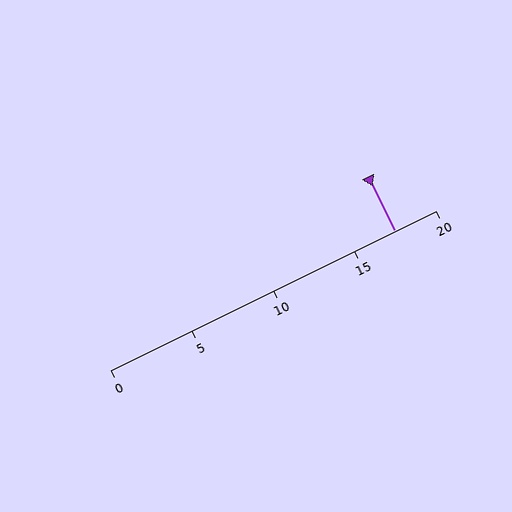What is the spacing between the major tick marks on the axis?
The major ticks are spaced 5 apart.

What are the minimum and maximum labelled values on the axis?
The axis runs from 0 to 20.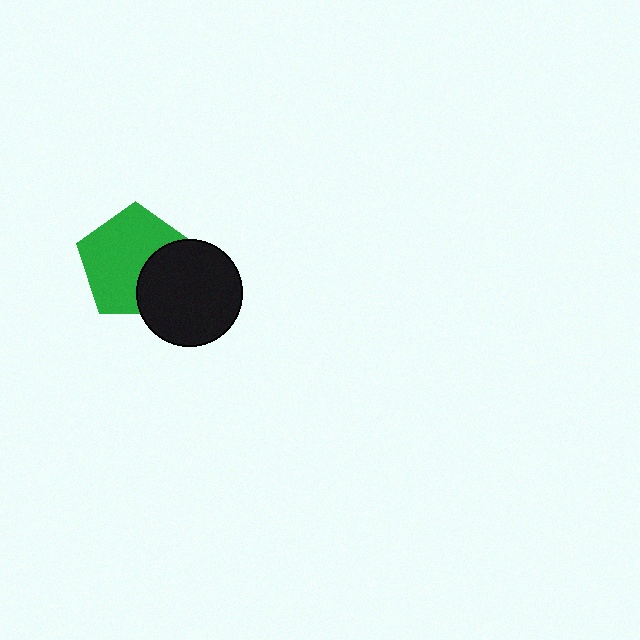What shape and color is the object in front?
The object in front is a black circle.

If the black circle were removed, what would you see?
You would see the complete green pentagon.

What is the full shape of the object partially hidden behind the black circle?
The partially hidden object is a green pentagon.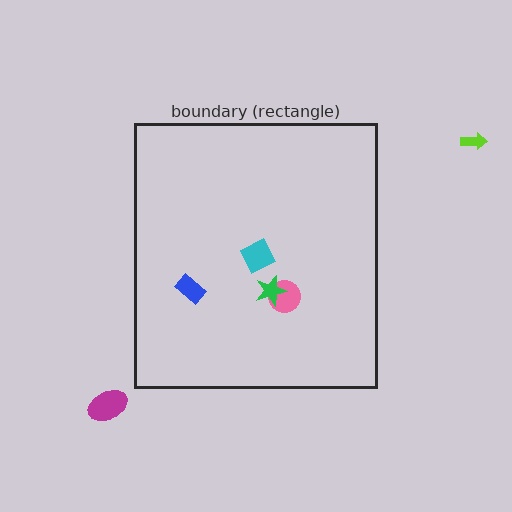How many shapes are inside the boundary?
4 inside, 2 outside.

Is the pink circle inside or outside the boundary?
Inside.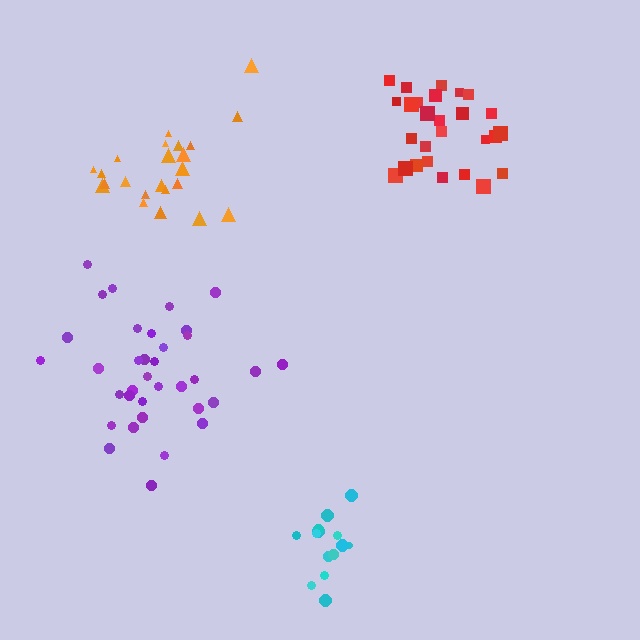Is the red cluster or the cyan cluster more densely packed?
Red.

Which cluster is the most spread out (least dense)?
Orange.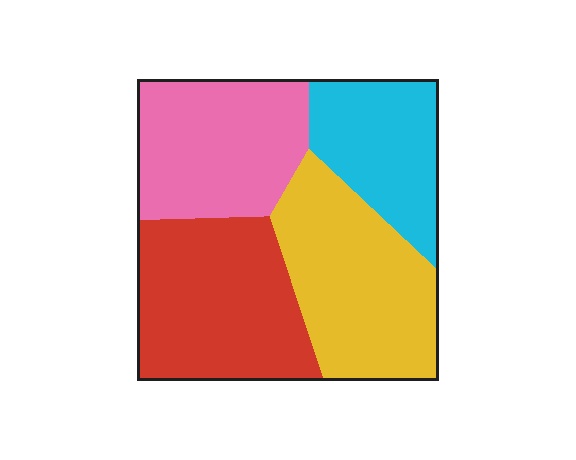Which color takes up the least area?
Cyan, at roughly 20%.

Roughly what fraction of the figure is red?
Red takes up about one quarter (1/4) of the figure.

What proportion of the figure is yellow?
Yellow covers 28% of the figure.